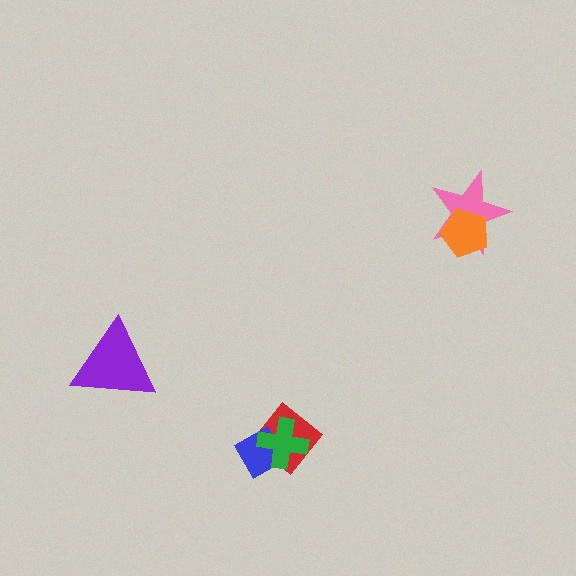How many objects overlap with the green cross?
2 objects overlap with the green cross.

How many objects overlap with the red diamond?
2 objects overlap with the red diamond.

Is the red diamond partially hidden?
Yes, it is partially covered by another shape.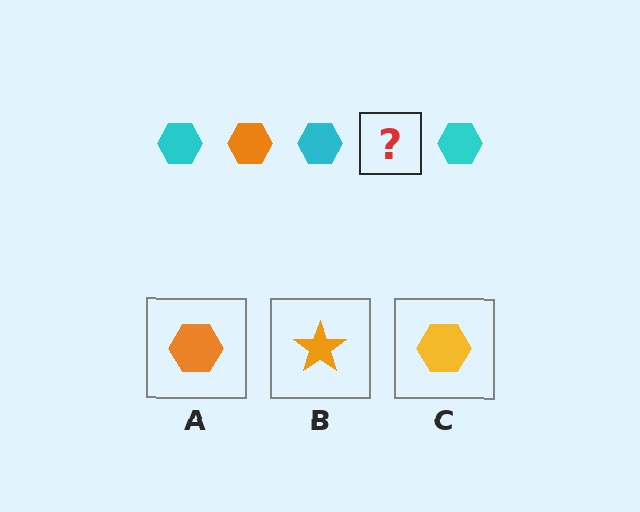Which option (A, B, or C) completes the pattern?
A.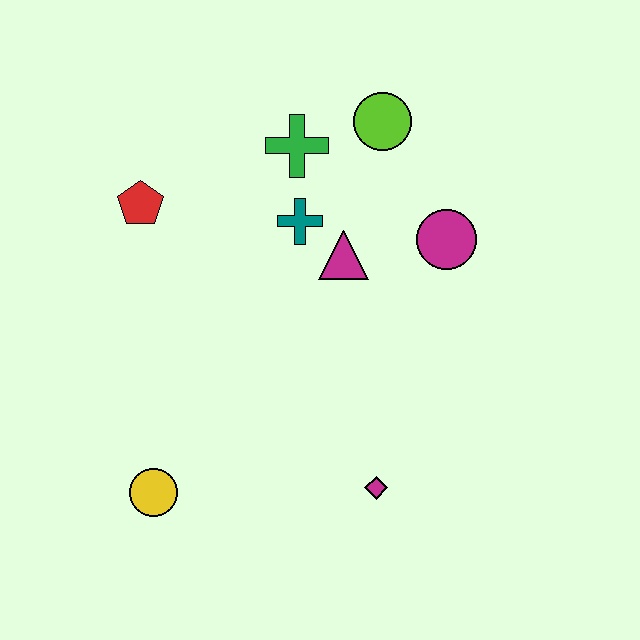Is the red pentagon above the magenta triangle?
Yes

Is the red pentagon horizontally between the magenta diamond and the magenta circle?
No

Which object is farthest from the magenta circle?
The yellow circle is farthest from the magenta circle.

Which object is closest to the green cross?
The teal cross is closest to the green cross.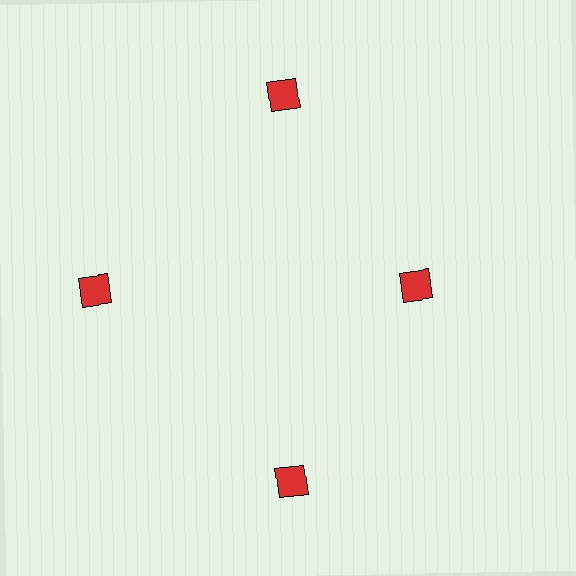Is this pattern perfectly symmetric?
No. The 4 red squares are arranged in a ring, but one element near the 3 o'clock position is pulled inward toward the center, breaking the 4-fold rotational symmetry.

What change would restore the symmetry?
The symmetry would be restored by moving it outward, back onto the ring so that all 4 squares sit at equal angles and equal distance from the center.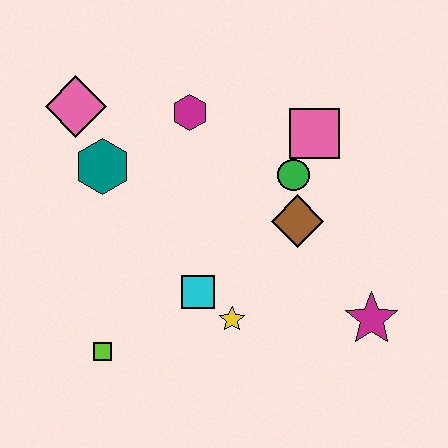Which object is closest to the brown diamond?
The green circle is closest to the brown diamond.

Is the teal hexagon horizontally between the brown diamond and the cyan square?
No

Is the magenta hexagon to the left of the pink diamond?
No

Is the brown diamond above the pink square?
No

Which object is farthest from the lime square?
The pink square is farthest from the lime square.